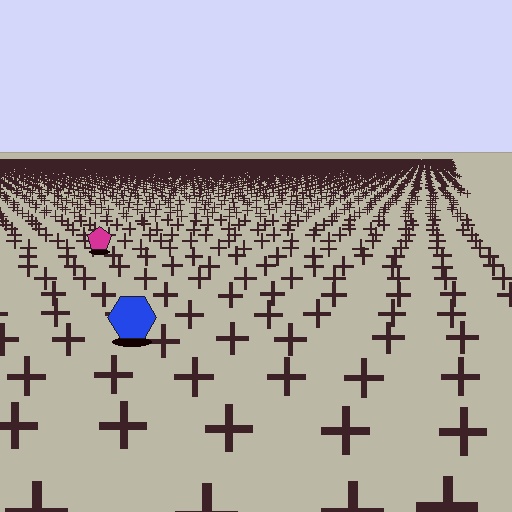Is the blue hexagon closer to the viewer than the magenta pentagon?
Yes. The blue hexagon is closer — you can tell from the texture gradient: the ground texture is coarser near it.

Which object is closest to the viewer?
The blue hexagon is closest. The texture marks near it are larger and more spread out.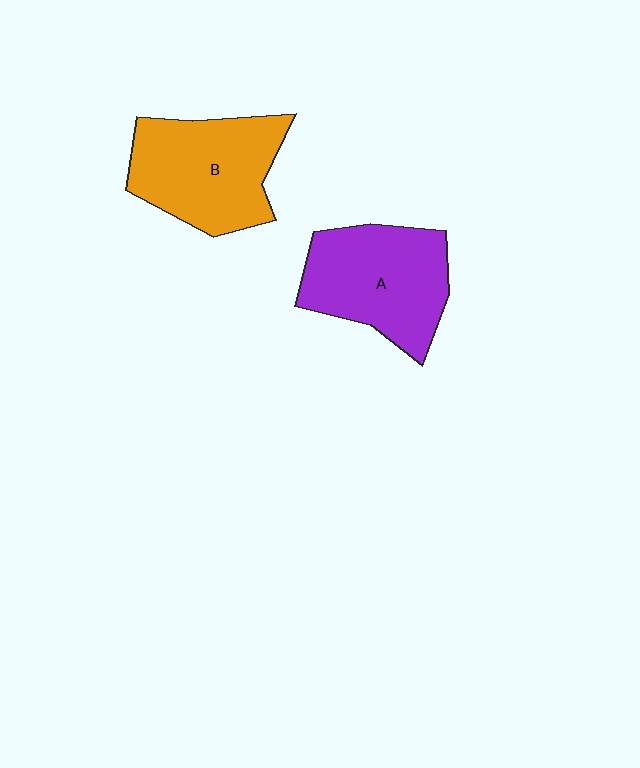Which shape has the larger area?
Shape B (orange).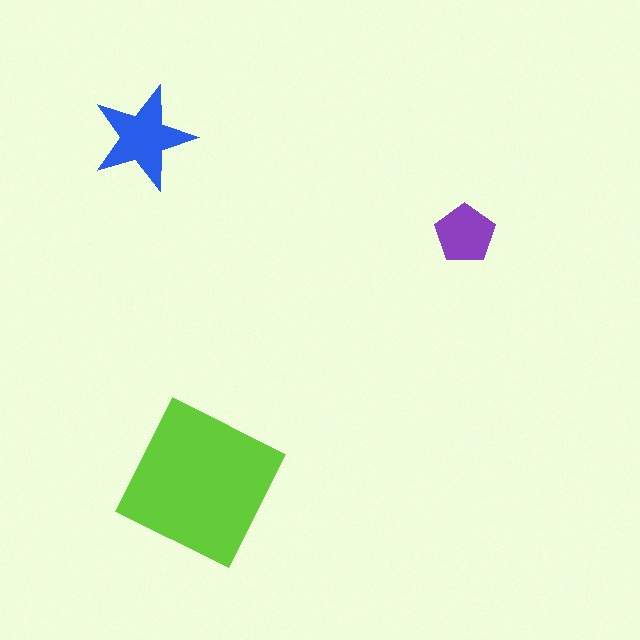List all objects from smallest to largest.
The purple pentagon, the blue star, the lime square.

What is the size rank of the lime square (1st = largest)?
1st.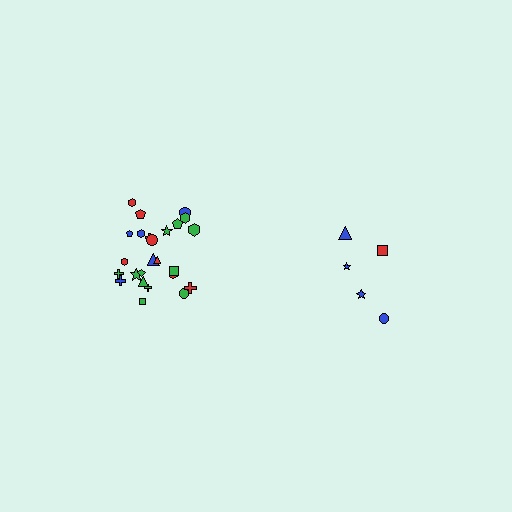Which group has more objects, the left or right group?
The left group.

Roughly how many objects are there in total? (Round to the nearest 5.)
Roughly 30 objects in total.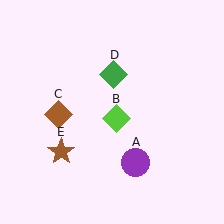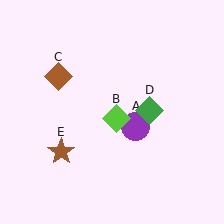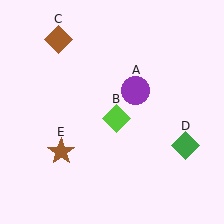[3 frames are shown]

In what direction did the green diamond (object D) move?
The green diamond (object D) moved down and to the right.